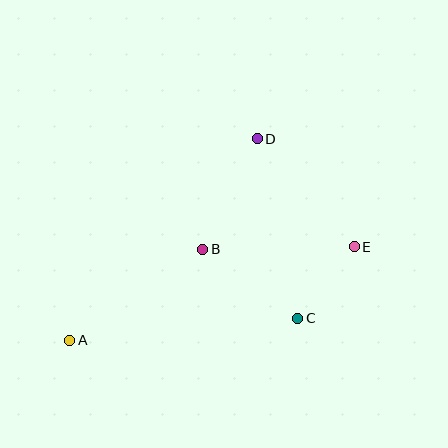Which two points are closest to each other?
Points C and E are closest to each other.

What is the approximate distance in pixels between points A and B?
The distance between A and B is approximately 161 pixels.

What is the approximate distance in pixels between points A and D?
The distance between A and D is approximately 275 pixels.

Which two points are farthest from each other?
Points A and E are farthest from each other.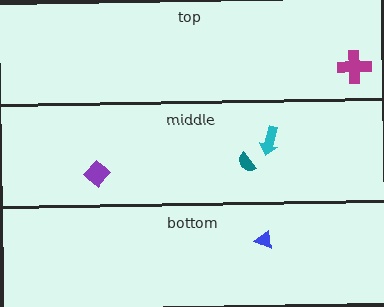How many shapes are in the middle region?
3.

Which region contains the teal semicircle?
The middle region.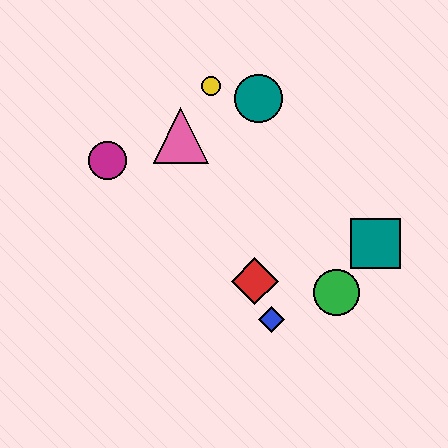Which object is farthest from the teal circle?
The blue diamond is farthest from the teal circle.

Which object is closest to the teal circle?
The yellow circle is closest to the teal circle.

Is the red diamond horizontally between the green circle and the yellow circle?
Yes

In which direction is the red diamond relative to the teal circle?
The red diamond is below the teal circle.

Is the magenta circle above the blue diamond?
Yes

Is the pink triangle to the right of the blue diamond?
No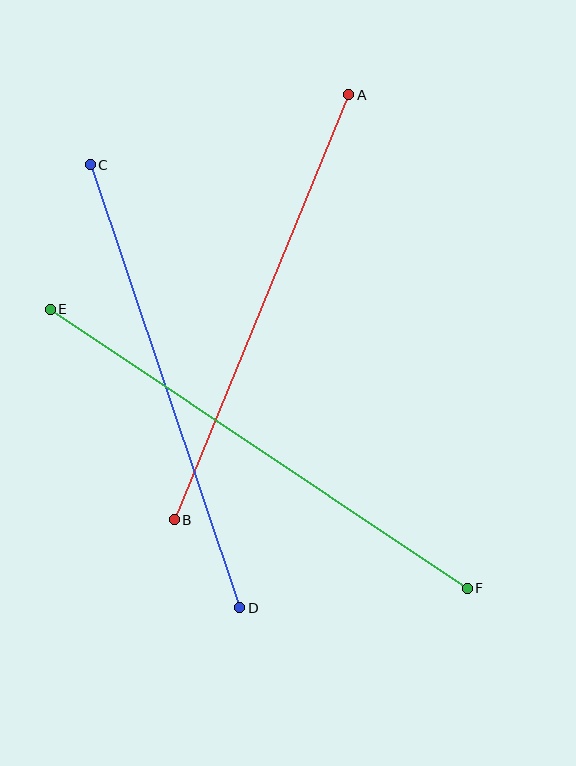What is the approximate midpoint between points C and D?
The midpoint is at approximately (165, 386) pixels.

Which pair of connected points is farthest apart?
Points E and F are farthest apart.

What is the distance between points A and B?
The distance is approximately 460 pixels.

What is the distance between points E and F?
The distance is approximately 502 pixels.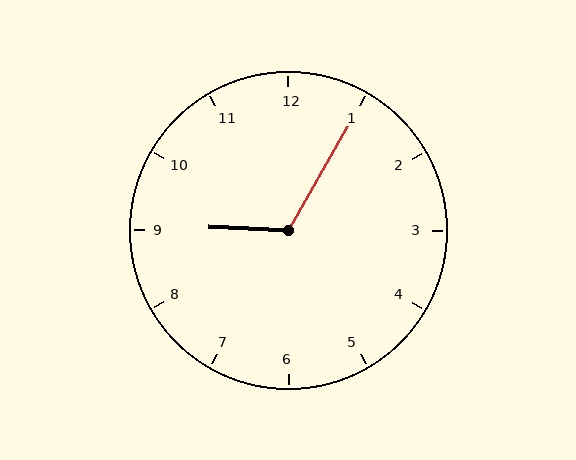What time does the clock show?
9:05.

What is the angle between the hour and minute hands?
Approximately 118 degrees.